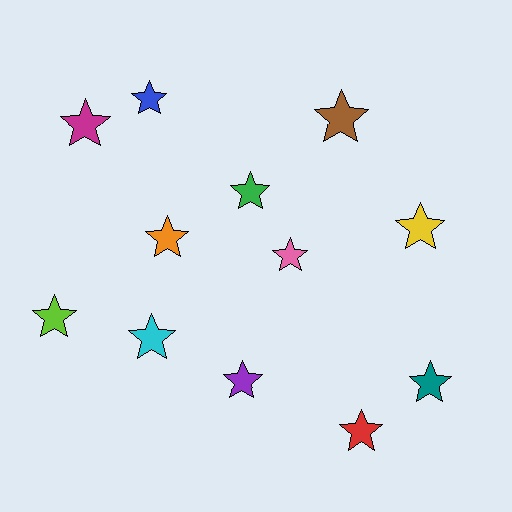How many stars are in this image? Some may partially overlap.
There are 12 stars.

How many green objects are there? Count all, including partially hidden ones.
There is 1 green object.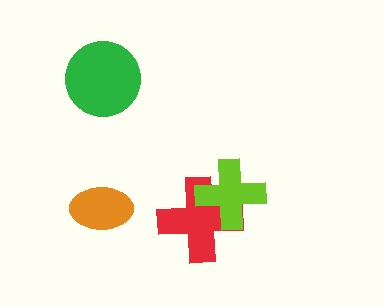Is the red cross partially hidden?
Yes, it is partially covered by another shape.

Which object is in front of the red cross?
The lime cross is in front of the red cross.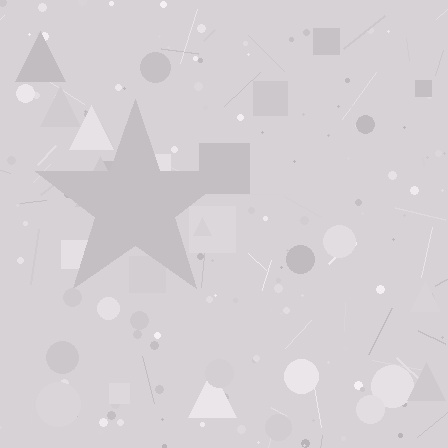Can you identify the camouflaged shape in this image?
The camouflaged shape is a star.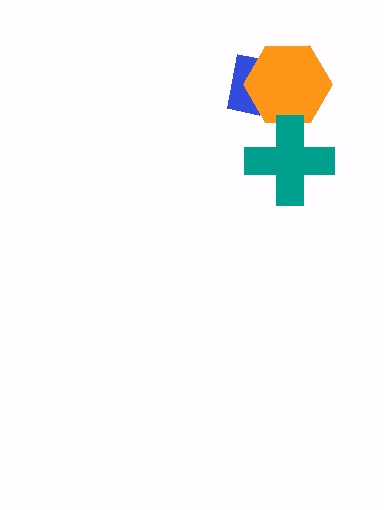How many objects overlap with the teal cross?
1 object overlaps with the teal cross.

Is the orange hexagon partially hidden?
Yes, it is partially covered by another shape.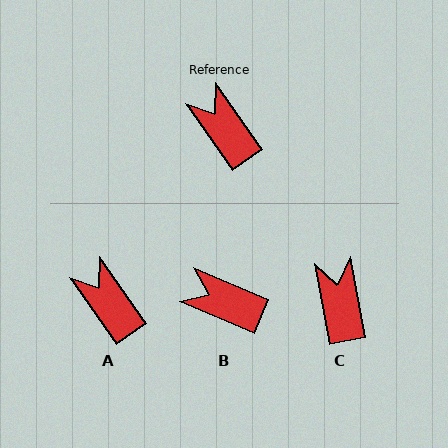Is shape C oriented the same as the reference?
No, it is off by about 25 degrees.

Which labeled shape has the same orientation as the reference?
A.